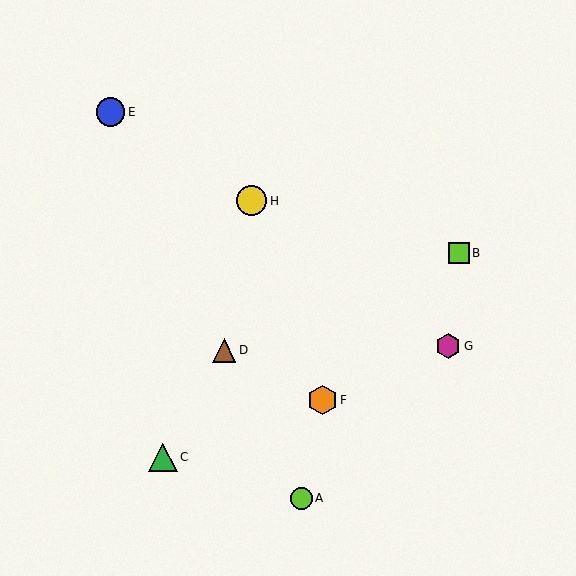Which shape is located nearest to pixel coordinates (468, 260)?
The lime square (labeled B) at (459, 253) is nearest to that location.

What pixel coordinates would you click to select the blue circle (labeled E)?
Click at (110, 112) to select the blue circle E.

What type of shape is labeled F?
Shape F is an orange hexagon.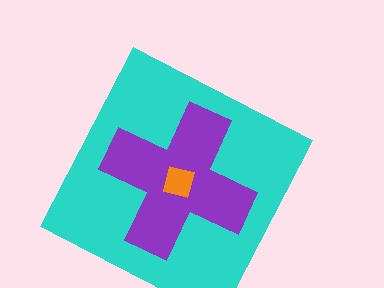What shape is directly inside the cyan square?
The purple cross.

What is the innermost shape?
The orange square.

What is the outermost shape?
The cyan square.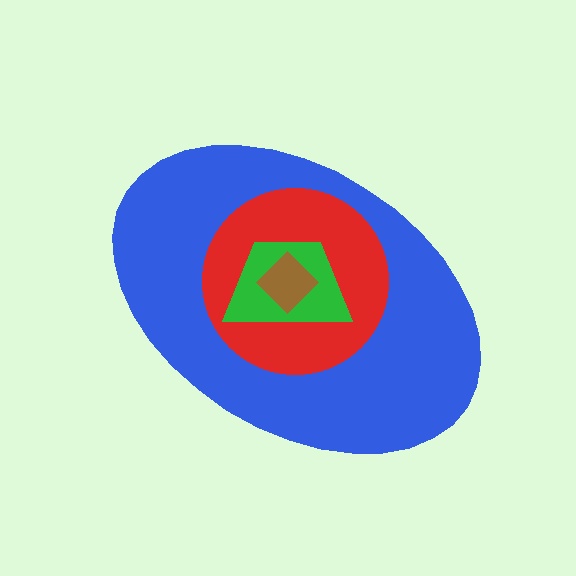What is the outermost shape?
The blue ellipse.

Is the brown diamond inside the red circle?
Yes.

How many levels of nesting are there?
4.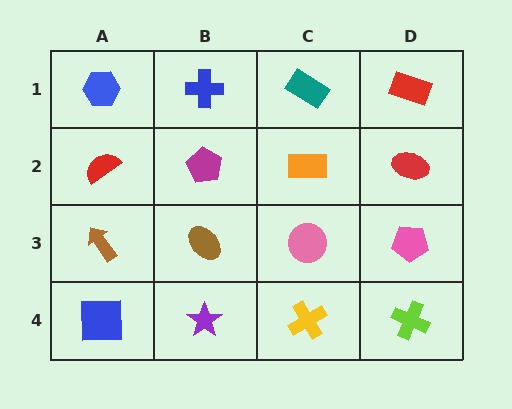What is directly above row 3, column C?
An orange rectangle.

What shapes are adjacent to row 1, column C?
An orange rectangle (row 2, column C), a blue cross (row 1, column B), a red rectangle (row 1, column D).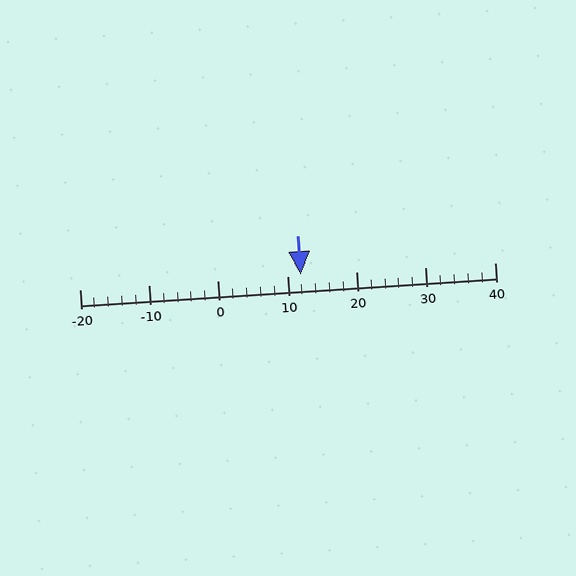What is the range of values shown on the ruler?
The ruler shows values from -20 to 40.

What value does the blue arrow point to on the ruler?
The blue arrow points to approximately 12.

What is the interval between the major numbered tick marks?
The major tick marks are spaced 10 units apart.